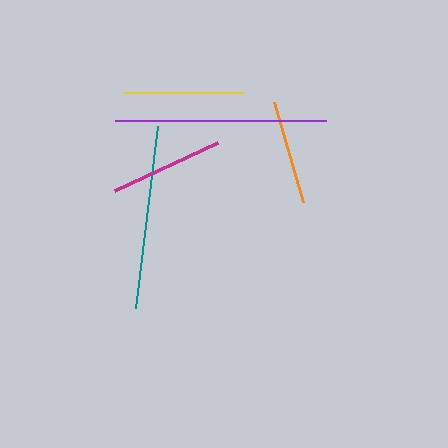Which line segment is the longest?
The purple line is the longest at approximately 211 pixels.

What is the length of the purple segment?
The purple segment is approximately 211 pixels long.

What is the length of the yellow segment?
The yellow segment is approximately 119 pixels long.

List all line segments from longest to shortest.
From longest to shortest: purple, teal, yellow, magenta, orange.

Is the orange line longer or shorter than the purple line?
The purple line is longer than the orange line.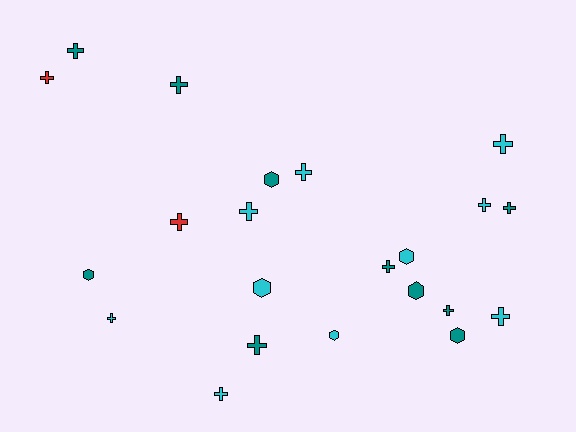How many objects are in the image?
There are 22 objects.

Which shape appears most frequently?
Cross, with 15 objects.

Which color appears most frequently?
Teal, with 10 objects.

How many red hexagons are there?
There are no red hexagons.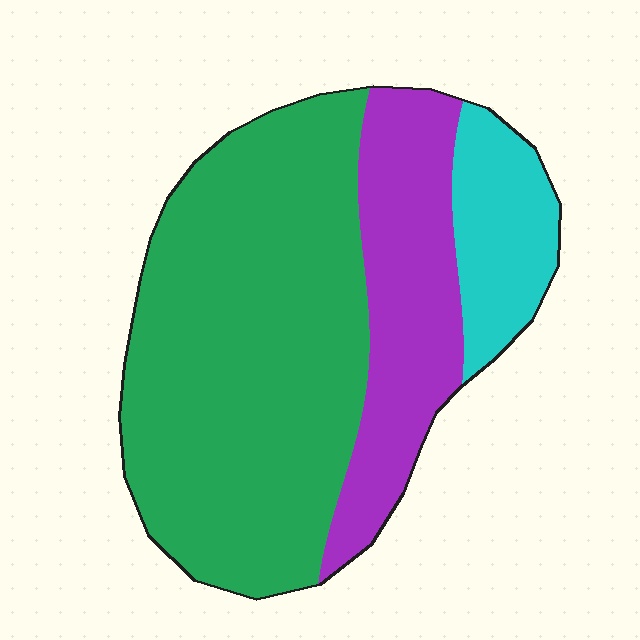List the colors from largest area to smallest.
From largest to smallest: green, purple, cyan.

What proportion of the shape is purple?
Purple covers roughly 25% of the shape.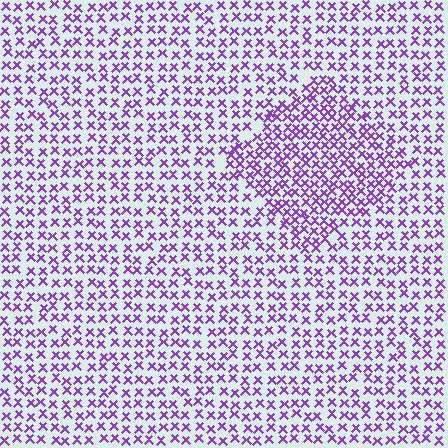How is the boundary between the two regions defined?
The boundary is defined by a change in element density (approximately 1.6x ratio). All elements are the same color, size, and shape.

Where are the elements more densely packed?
The elements are more densely packed inside the diamond boundary.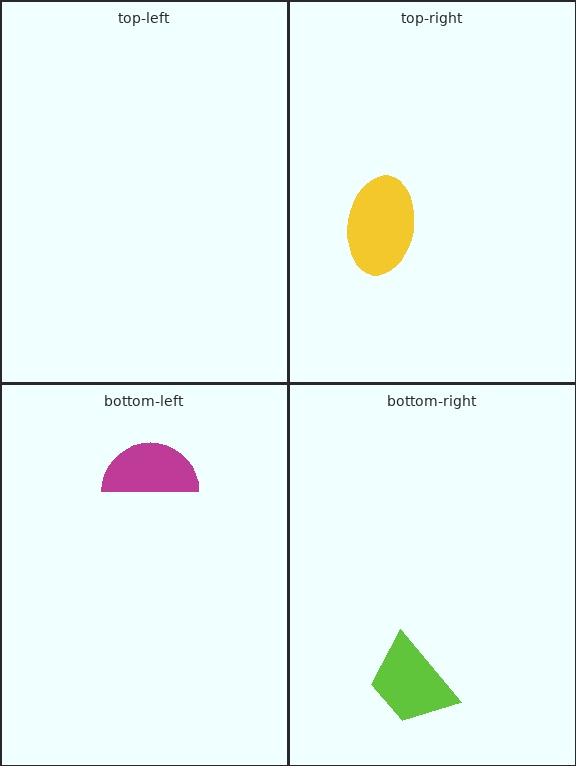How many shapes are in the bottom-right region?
1.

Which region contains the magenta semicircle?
The bottom-left region.